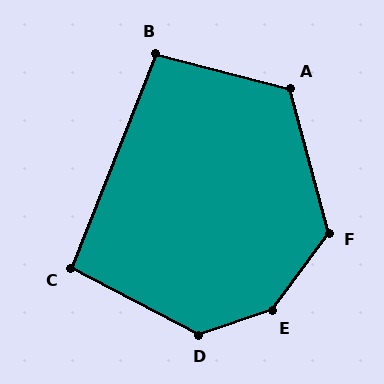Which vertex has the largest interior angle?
E, at approximately 145 degrees.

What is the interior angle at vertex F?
Approximately 129 degrees (obtuse).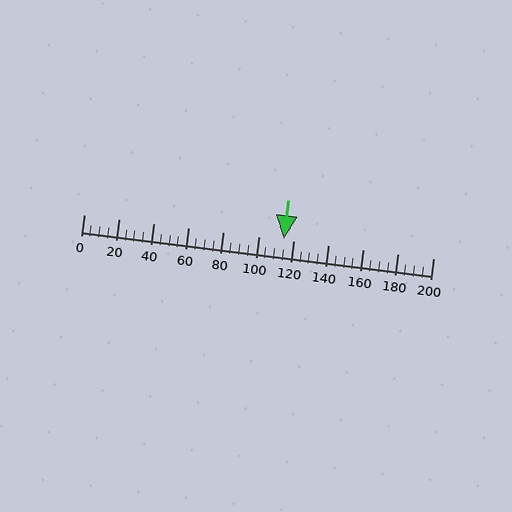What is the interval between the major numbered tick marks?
The major tick marks are spaced 20 units apart.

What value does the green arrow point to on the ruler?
The green arrow points to approximately 115.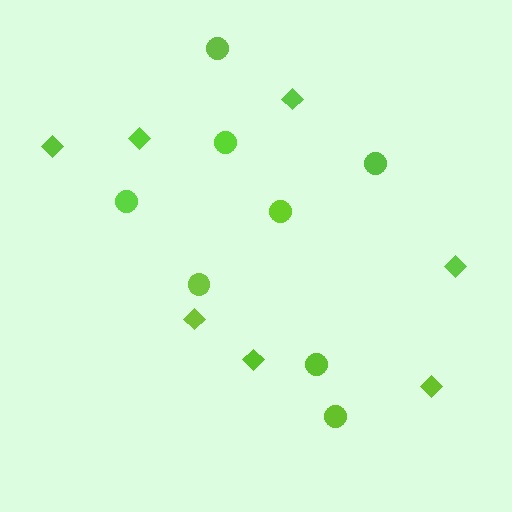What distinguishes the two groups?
There are 2 groups: one group of diamonds (7) and one group of circles (8).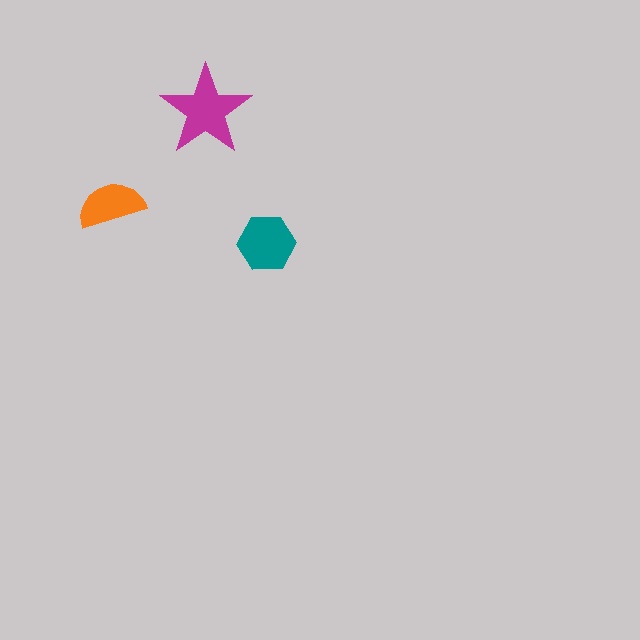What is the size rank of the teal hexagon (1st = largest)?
2nd.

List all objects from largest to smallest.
The magenta star, the teal hexagon, the orange semicircle.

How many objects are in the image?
There are 3 objects in the image.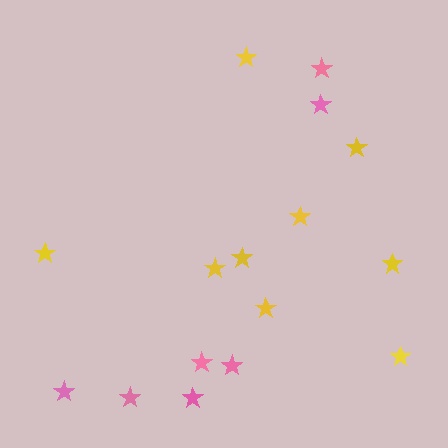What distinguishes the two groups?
There are 2 groups: one group of pink stars (7) and one group of yellow stars (9).